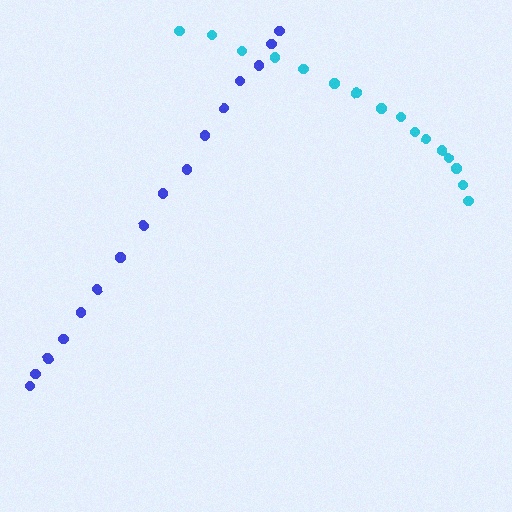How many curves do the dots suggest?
There are 2 distinct paths.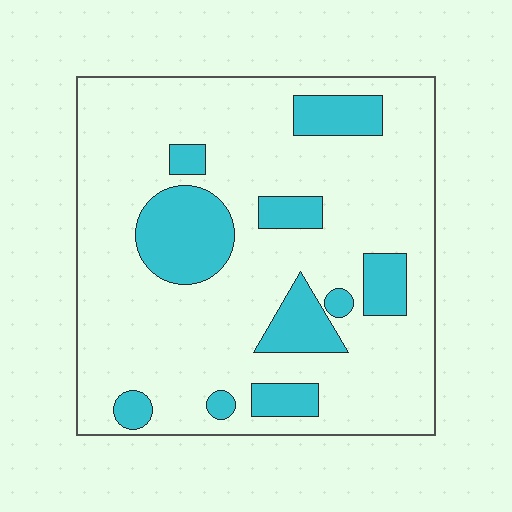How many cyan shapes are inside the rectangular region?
10.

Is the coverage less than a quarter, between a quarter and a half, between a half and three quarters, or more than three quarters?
Less than a quarter.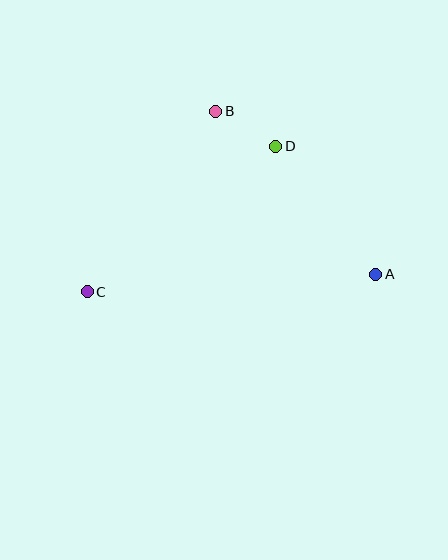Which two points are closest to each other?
Points B and D are closest to each other.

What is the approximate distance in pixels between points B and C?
The distance between B and C is approximately 221 pixels.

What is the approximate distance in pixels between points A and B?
The distance between A and B is approximately 229 pixels.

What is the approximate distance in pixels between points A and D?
The distance between A and D is approximately 162 pixels.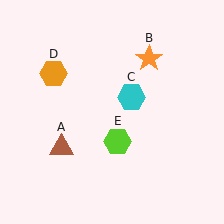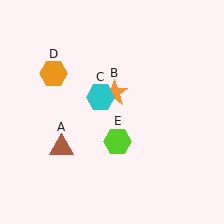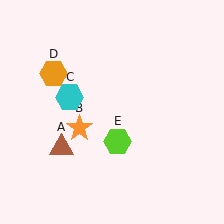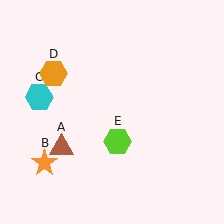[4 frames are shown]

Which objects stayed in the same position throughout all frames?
Brown triangle (object A) and orange hexagon (object D) and lime hexagon (object E) remained stationary.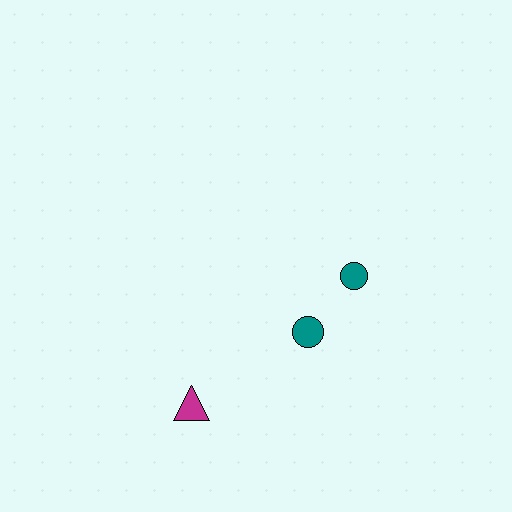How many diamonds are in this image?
There are no diamonds.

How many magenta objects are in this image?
There is 1 magenta object.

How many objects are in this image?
There are 3 objects.